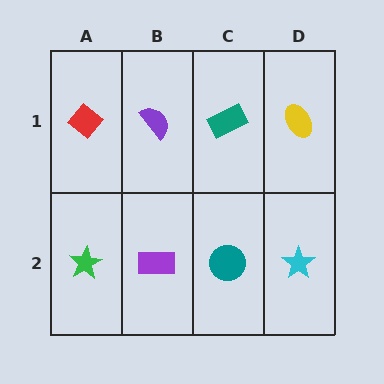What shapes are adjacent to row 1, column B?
A purple rectangle (row 2, column B), a red diamond (row 1, column A), a teal rectangle (row 1, column C).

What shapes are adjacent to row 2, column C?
A teal rectangle (row 1, column C), a purple rectangle (row 2, column B), a cyan star (row 2, column D).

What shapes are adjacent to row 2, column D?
A yellow ellipse (row 1, column D), a teal circle (row 2, column C).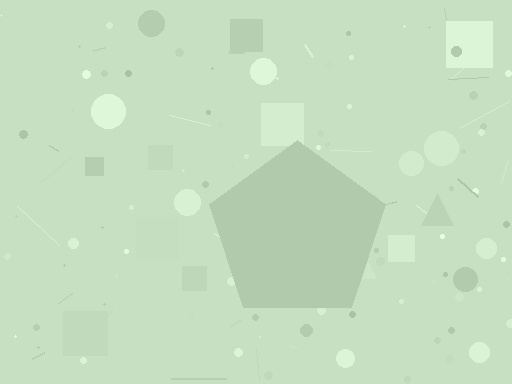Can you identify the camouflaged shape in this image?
The camouflaged shape is a pentagon.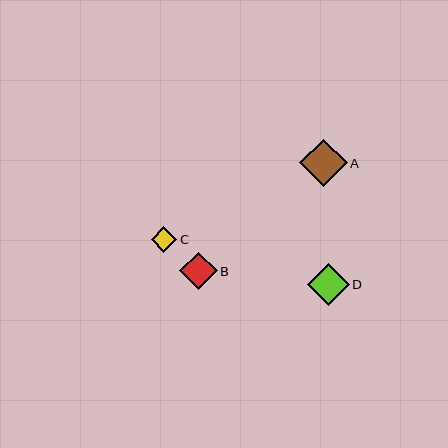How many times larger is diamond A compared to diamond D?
Diamond A is approximately 1.1 times the size of diamond D.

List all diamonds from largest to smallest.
From largest to smallest: A, D, B, C.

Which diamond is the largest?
Diamond A is the largest with a size of approximately 47 pixels.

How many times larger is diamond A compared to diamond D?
Diamond A is approximately 1.1 times the size of diamond D.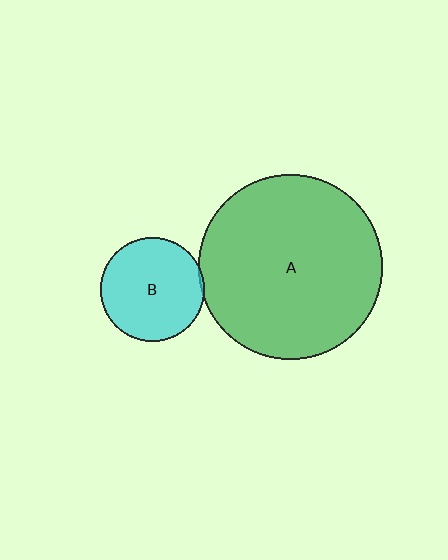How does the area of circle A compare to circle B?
Approximately 3.1 times.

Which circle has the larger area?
Circle A (green).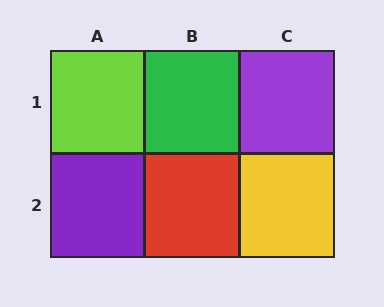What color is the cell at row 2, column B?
Red.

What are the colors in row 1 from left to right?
Lime, green, purple.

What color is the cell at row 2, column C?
Yellow.